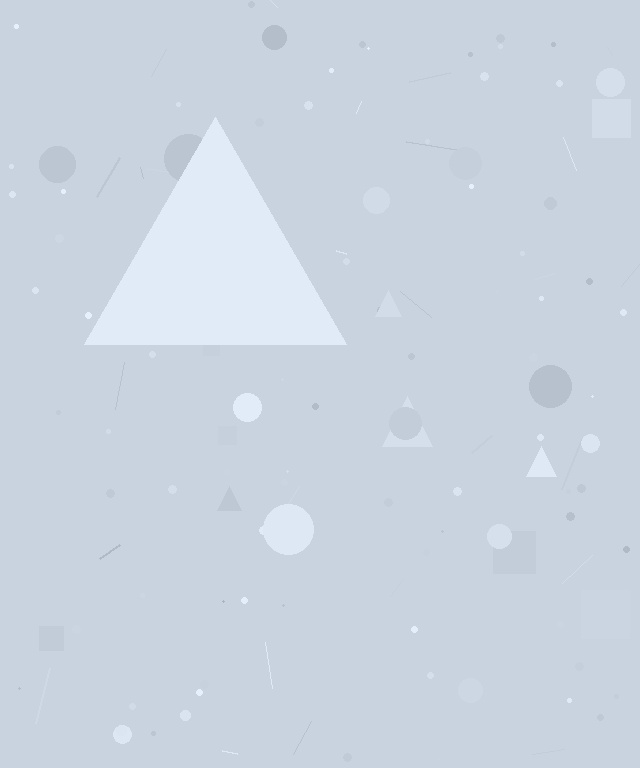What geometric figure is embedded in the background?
A triangle is embedded in the background.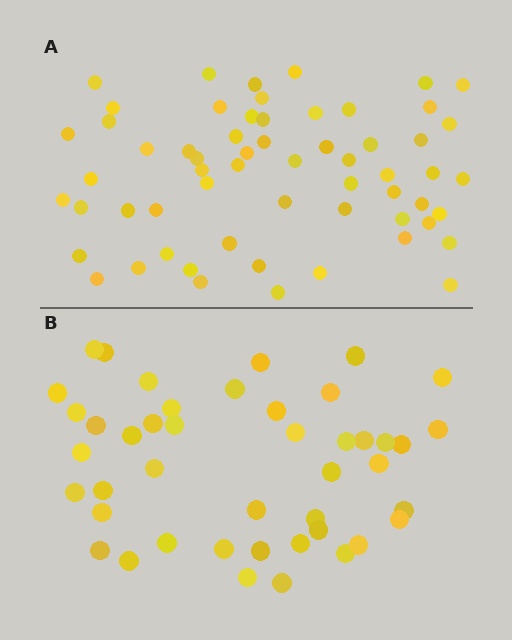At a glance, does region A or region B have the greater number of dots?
Region A (the top region) has more dots.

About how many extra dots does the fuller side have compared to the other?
Region A has approximately 15 more dots than region B.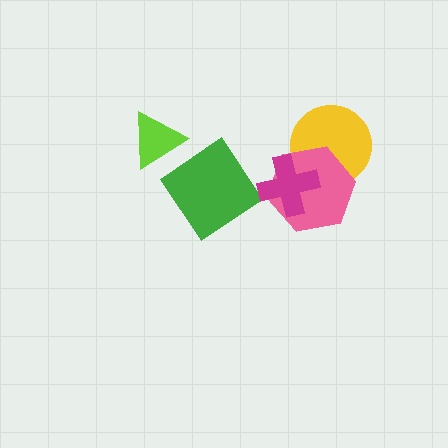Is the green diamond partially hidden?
No, no other shape covers it.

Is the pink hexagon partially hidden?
Yes, it is partially covered by another shape.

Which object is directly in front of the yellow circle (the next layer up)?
The pink hexagon is directly in front of the yellow circle.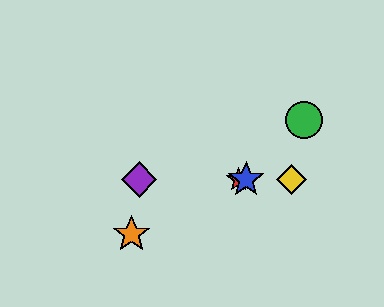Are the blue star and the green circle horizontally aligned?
No, the blue star is at y≈180 and the green circle is at y≈120.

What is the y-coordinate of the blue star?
The blue star is at y≈180.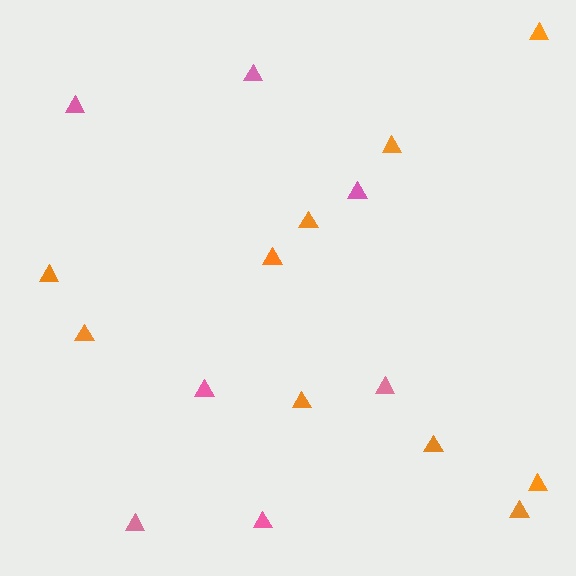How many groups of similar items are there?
There are 2 groups: one group of pink triangles (7) and one group of orange triangles (10).